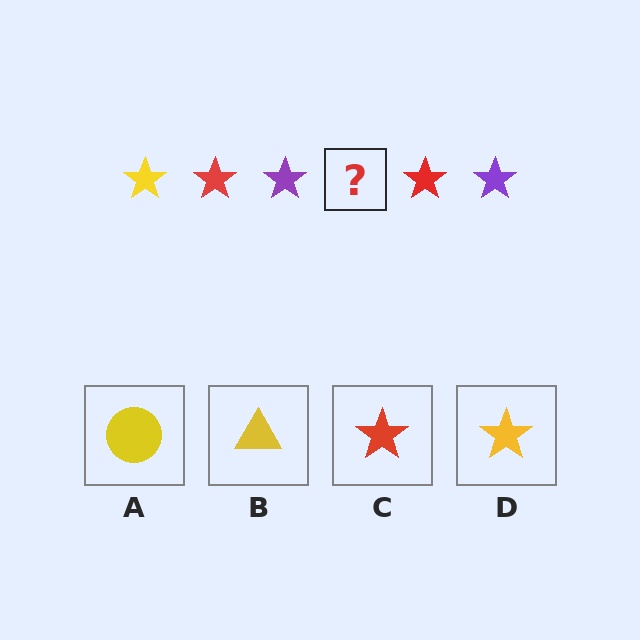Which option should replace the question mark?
Option D.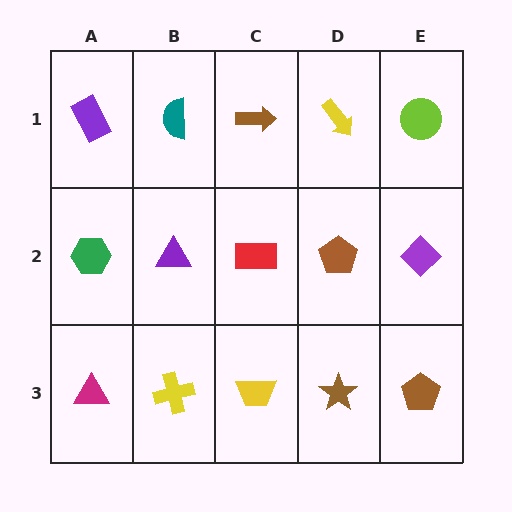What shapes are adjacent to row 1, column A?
A green hexagon (row 2, column A), a teal semicircle (row 1, column B).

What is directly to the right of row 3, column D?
A brown pentagon.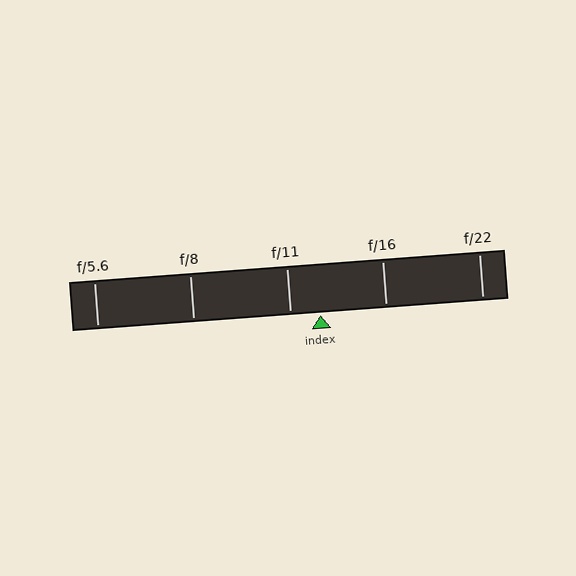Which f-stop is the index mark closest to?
The index mark is closest to f/11.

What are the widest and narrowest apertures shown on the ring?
The widest aperture shown is f/5.6 and the narrowest is f/22.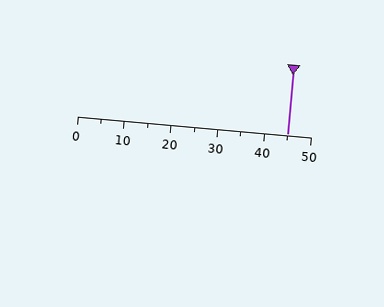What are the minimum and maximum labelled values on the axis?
The axis runs from 0 to 50.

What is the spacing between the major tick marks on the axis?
The major ticks are spaced 10 apart.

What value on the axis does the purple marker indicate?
The marker indicates approximately 45.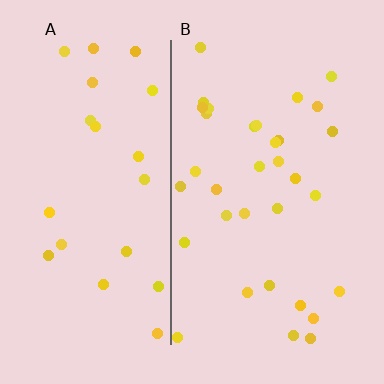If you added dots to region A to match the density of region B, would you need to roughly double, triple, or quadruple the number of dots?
Approximately double.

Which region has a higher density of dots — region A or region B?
B (the right).